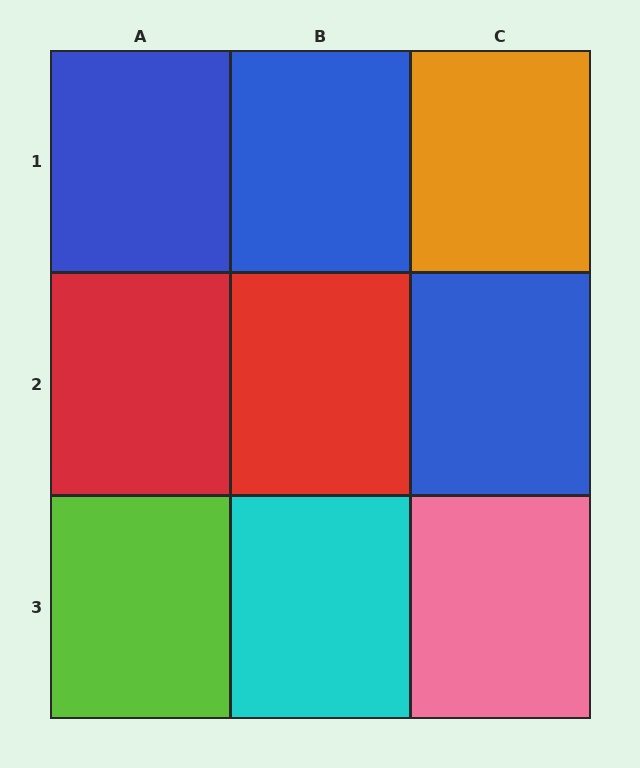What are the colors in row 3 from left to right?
Lime, cyan, pink.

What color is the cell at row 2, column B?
Red.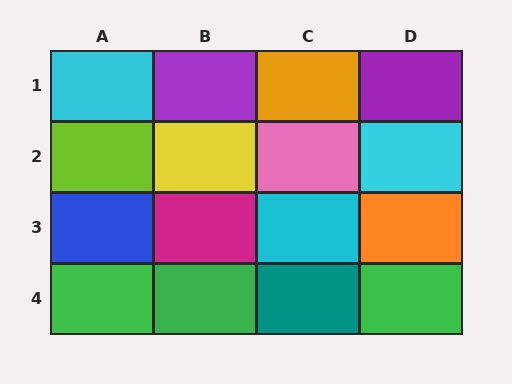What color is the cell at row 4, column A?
Green.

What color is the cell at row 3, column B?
Magenta.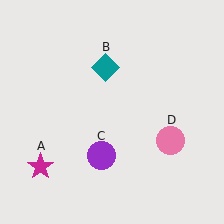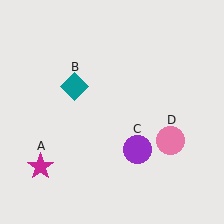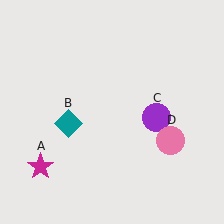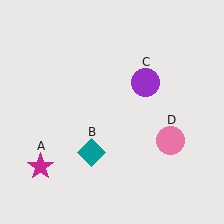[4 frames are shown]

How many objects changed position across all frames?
2 objects changed position: teal diamond (object B), purple circle (object C).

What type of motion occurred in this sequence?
The teal diamond (object B), purple circle (object C) rotated counterclockwise around the center of the scene.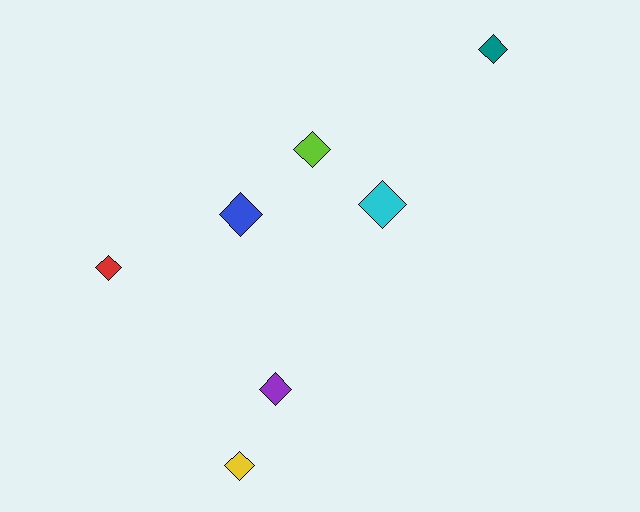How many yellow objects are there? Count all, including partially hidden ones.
There is 1 yellow object.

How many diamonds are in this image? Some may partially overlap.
There are 7 diamonds.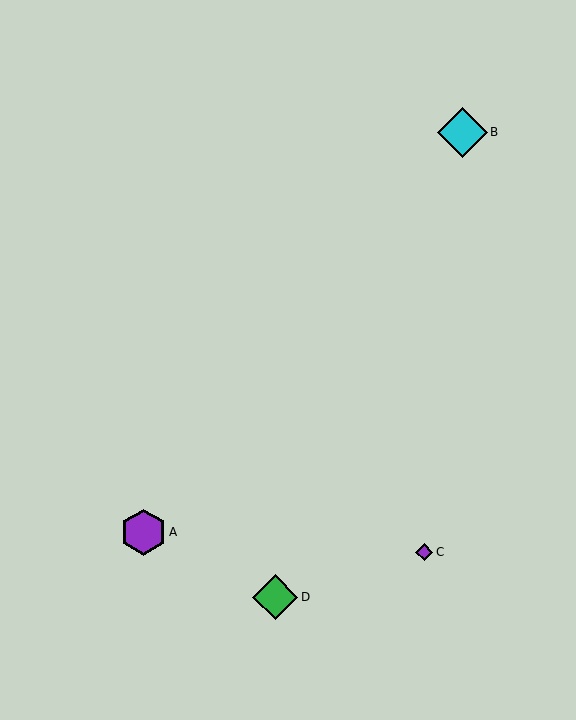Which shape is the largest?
The cyan diamond (labeled B) is the largest.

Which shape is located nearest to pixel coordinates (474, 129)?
The cyan diamond (labeled B) at (462, 132) is nearest to that location.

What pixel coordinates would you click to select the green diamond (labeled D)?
Click at (275, 597) to select the green diamond D.